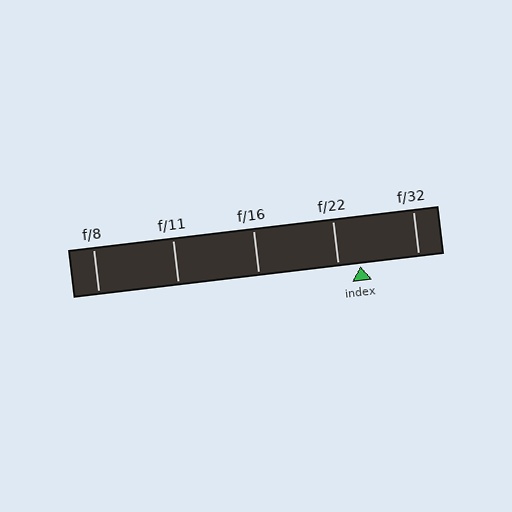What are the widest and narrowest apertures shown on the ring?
The widest aperture shown is f/8 and the narrowest is f/32.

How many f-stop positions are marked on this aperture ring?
There are 5 f-stop positions marked.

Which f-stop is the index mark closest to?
The index mark is closest to f/22.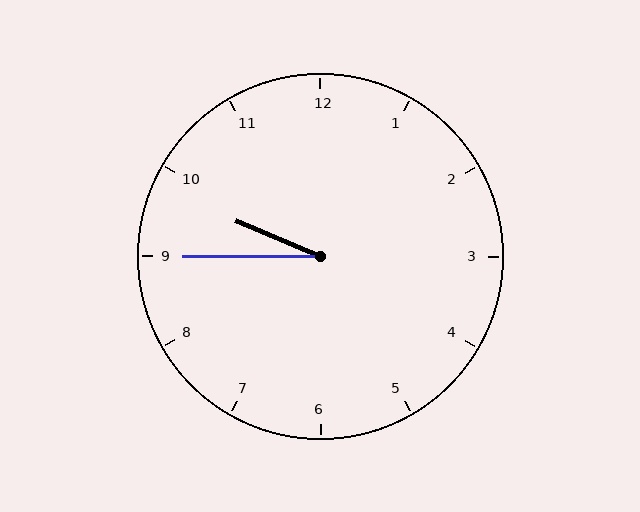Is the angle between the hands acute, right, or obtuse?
It is acute.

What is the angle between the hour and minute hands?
Approximately 22 degrees.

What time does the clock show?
9:45.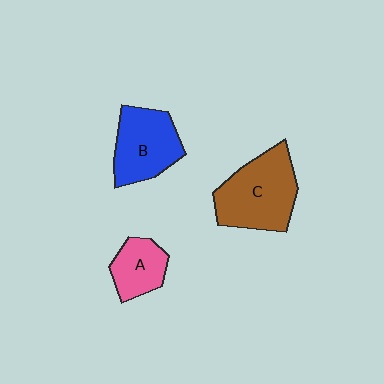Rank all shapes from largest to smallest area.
From largest to smallest: C (brown), B (blue), A (pink).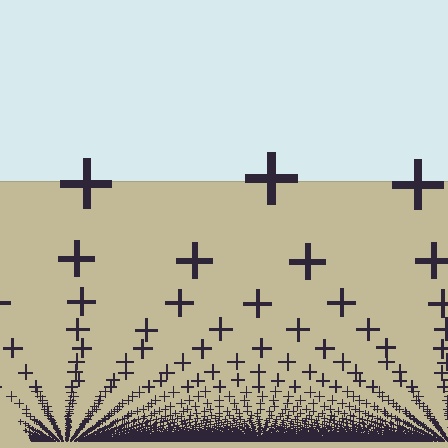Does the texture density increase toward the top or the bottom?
Density increases toward the bottom.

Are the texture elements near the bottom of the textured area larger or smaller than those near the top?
Smaller. The gradient is inverted — elements near the bottom are smaller and denser.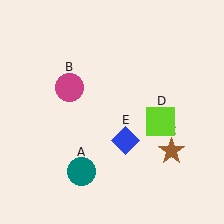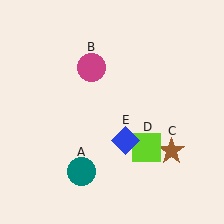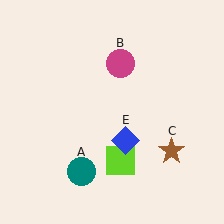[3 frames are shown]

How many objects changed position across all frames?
2 objects changed position: magenta circle (object B), lime square (object D).